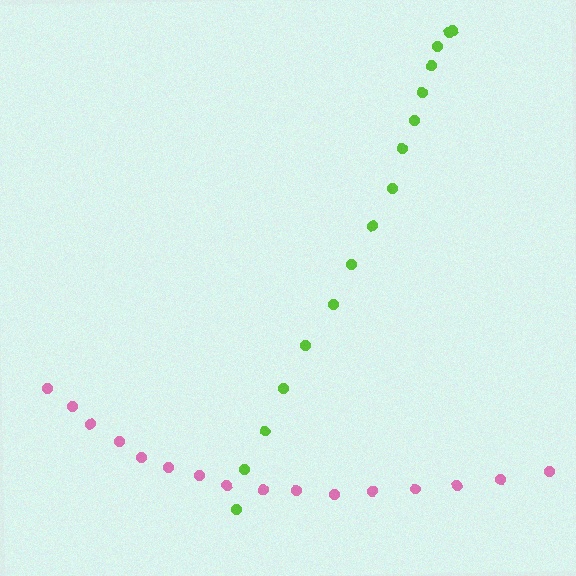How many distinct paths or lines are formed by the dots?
There are 2 distinct paths.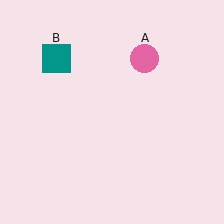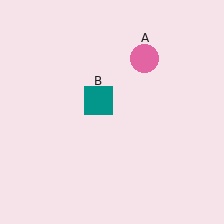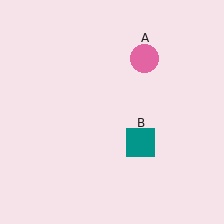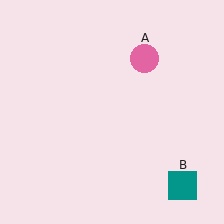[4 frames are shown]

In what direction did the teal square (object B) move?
The teal square (object B) moved down and to the right.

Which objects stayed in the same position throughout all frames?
Pink circle (object A) remained stationary.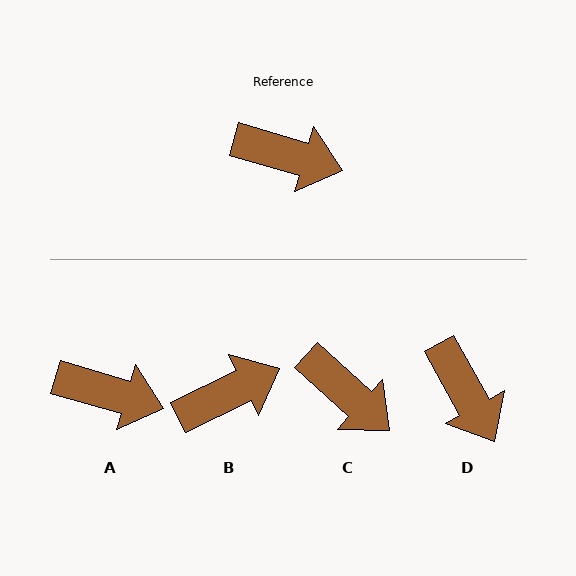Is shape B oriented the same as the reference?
No, it is off by about 42 degrees.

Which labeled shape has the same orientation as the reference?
A.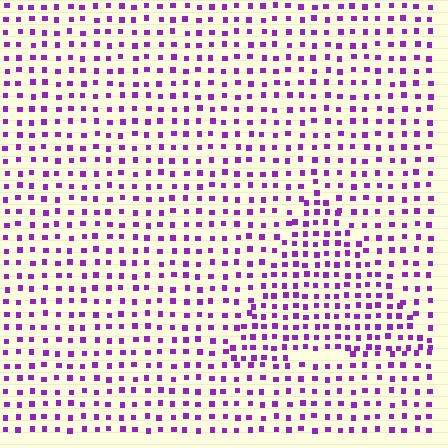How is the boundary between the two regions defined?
The boundary is defined by a change in element density (approximately 1.5x ratio). All elements are the same color, size, and shape.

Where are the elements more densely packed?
The elements are more densely packed inside the triangle boundary.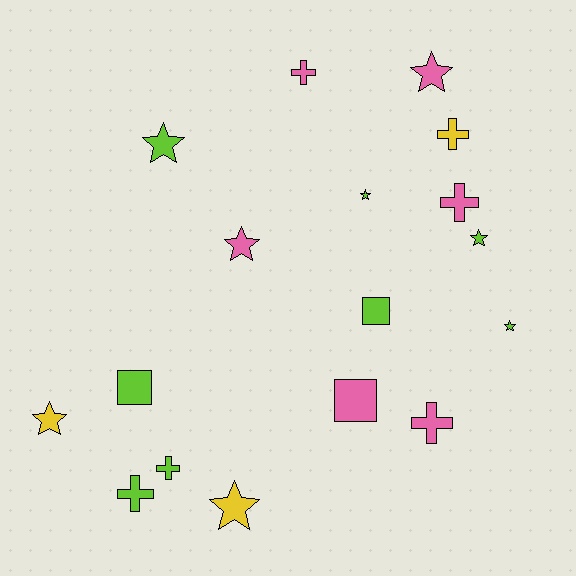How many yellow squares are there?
There are no yellow squares.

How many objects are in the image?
There are 17 objects.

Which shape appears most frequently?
Star, with 8 objects.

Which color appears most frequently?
Lime, with 8 objects.